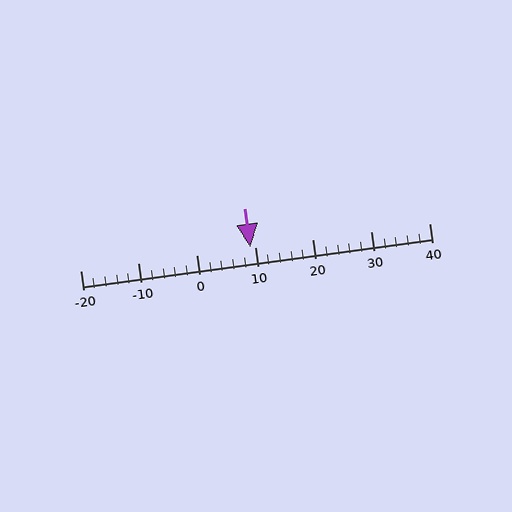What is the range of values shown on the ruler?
The ruler shows values from -20 to 40.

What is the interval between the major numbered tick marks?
The major tick marks are spaced 10 units apart.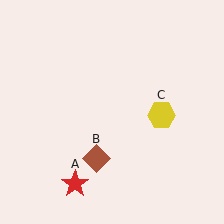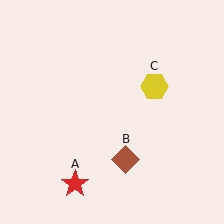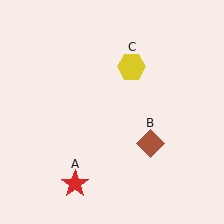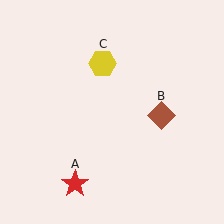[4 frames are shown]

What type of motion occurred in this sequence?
The brown diamond (object B), yellow hexagon (object C) rotated counterclockwise around the center of the scene.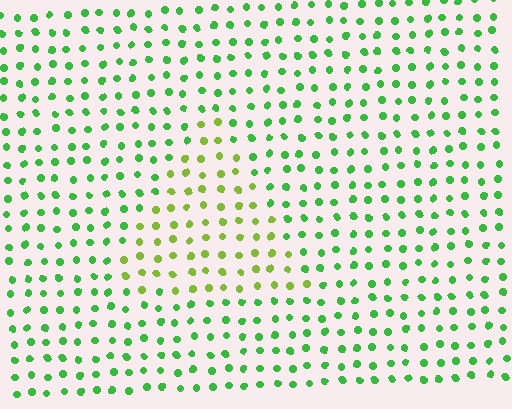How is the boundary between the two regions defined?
The boundary is defined purely by a slight shift in hue (about 37 degrees). Spacing, size, and orientation are identical on both sides.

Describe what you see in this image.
The image is filled with small green elements in a uniform arrangement. A triangle-shaped region is visible where the elements are tinted to a slightly different hue, forming a subtle color boundary.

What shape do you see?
I see a triangle.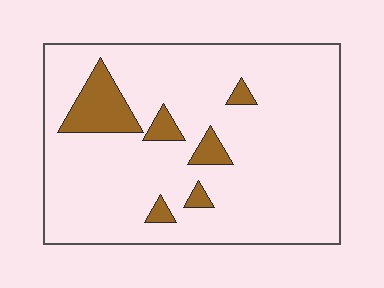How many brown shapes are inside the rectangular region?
6.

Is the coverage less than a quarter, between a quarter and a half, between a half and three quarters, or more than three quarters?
Less than a quarter.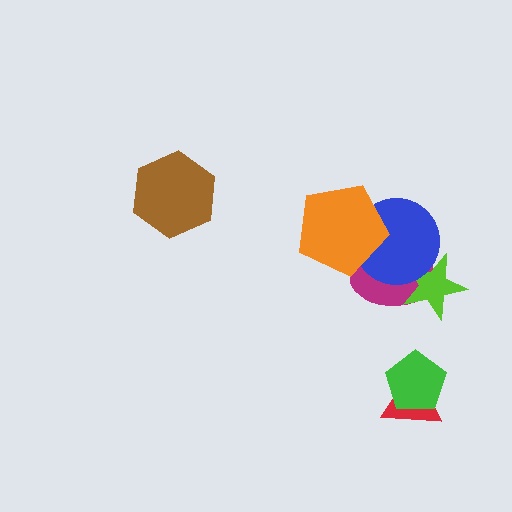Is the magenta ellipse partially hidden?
Yes, it is partially covered by another shape.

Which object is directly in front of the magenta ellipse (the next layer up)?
The lime star is directly in front of the magenta ellipse.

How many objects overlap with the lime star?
2 objects overlap with the lime star.